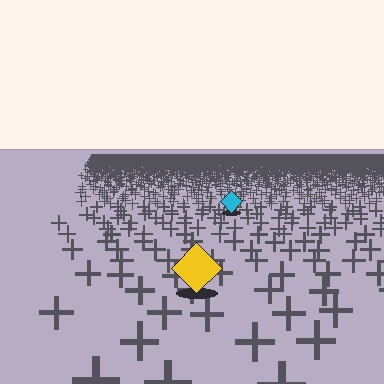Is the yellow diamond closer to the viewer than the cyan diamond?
Yes. The yellow diamond is closer — you can tell from the texture gradient: the ground texture is coarser near it.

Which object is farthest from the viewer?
The cyan diamond is farthest from the viewer. It appears smaller and the ground texture around it is denser.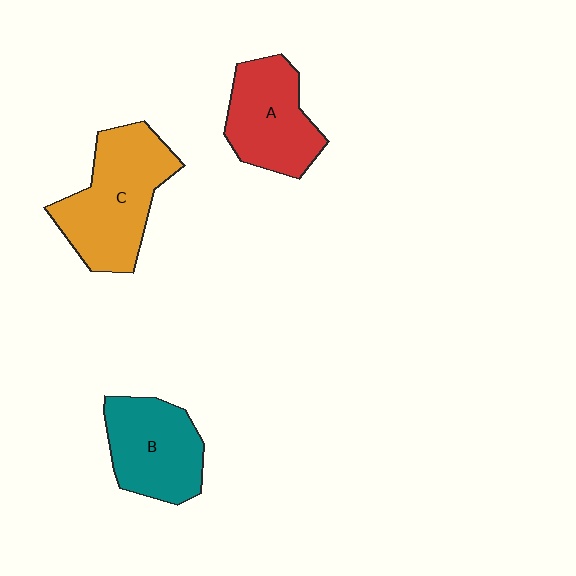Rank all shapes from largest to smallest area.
From largest to smallest: C (orange), B (teal), A (red).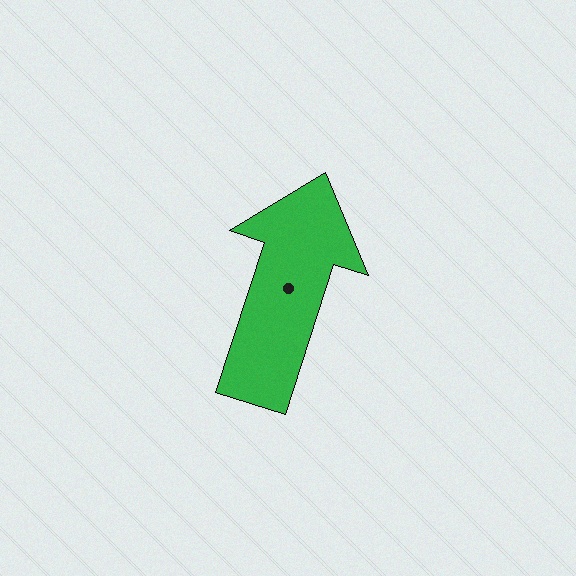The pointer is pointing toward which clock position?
Roughly 1 o'clock.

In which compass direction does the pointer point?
North.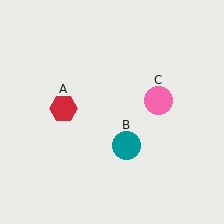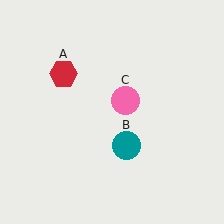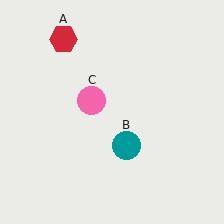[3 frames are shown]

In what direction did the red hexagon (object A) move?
The red hexagon (object A) moved up.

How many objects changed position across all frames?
2 objects changed position: red hexagon (object A), pink circle (object C).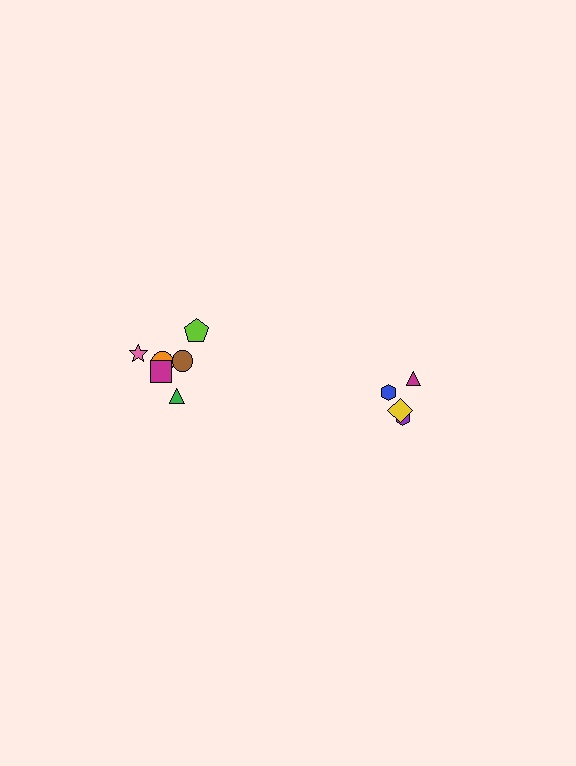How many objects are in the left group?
There are 6 objects.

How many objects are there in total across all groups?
There are 10 objects.